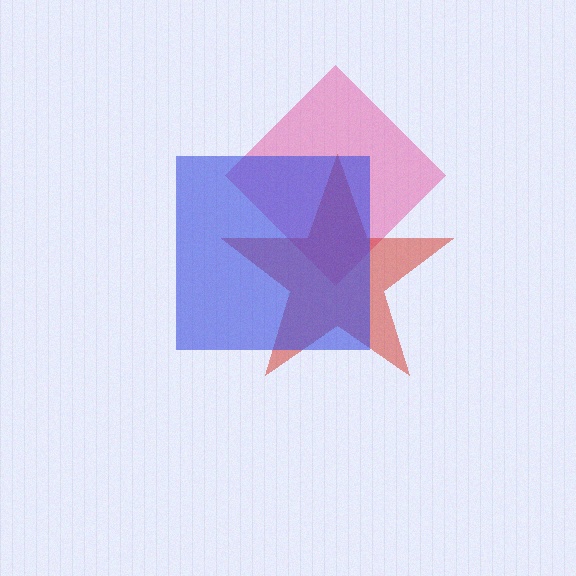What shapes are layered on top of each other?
The layered shapes are: a pink diamond, a red star, a blue square.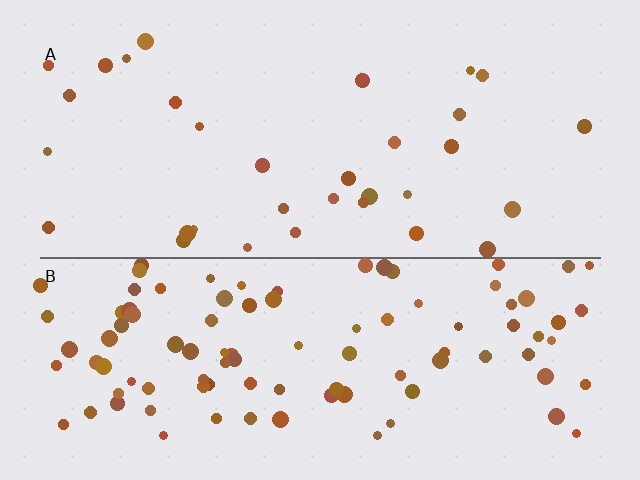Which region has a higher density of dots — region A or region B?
B (the bottom).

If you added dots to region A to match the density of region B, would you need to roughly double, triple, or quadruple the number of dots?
Approximately triple.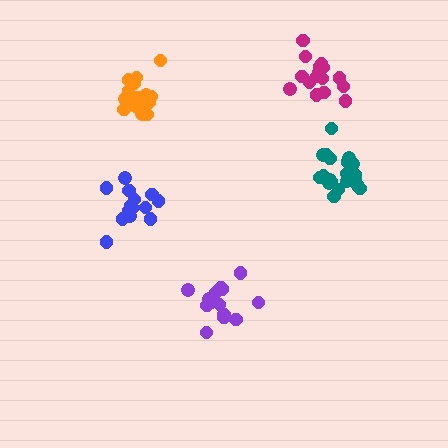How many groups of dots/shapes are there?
There are 5 groups.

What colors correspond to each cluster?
The clusters are colored: magenta, blue, orange, teal, purple.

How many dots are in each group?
Group 1: 16 dots, Group 2: 14 dots, Group 3: 15 dots, Group 4: 20 dots, Group 5: 17 dots (82 total).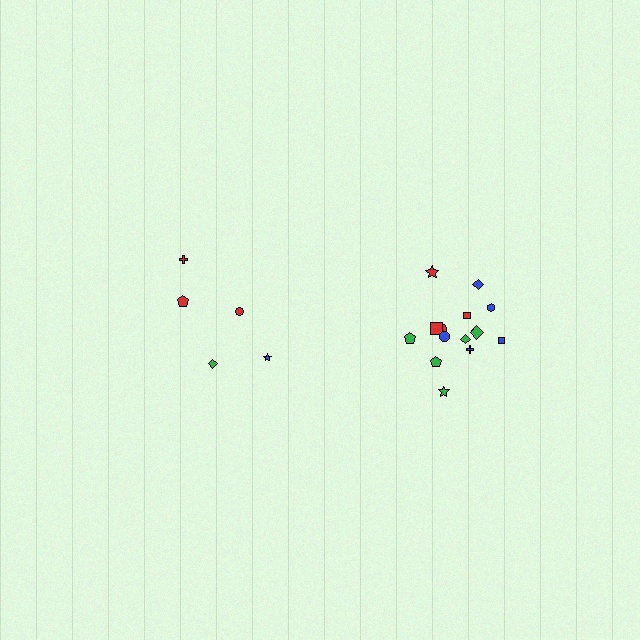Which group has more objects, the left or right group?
The right group.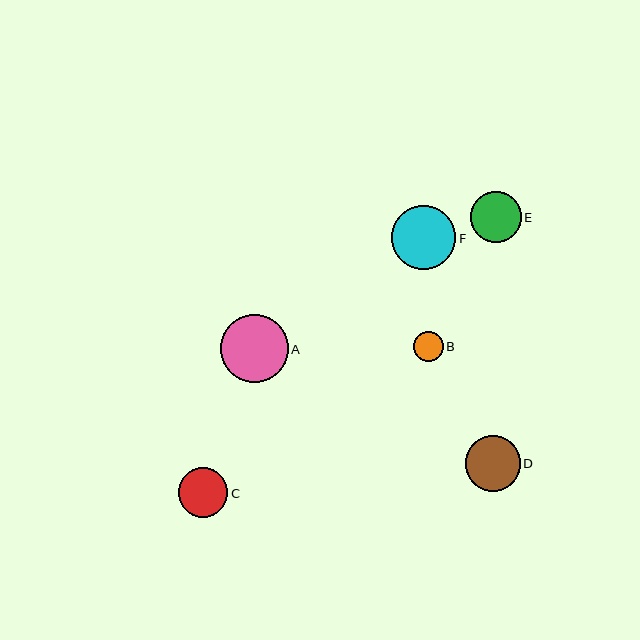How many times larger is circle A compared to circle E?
Circle A is approximately 1.3 times the size of circle E.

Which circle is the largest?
Circle A is the largest with a size of approximately 68 pixels.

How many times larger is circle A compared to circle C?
Circle A is approximately 1.4 times the size of circle C.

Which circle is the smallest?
Circle B is the smallest with a size of approximately 30 pixels.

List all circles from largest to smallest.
From largest to smallest: A, F, D, E, C, B.